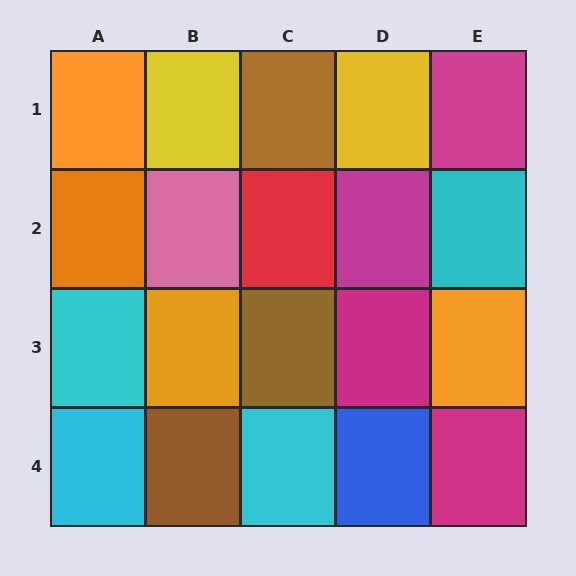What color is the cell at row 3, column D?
Magenta.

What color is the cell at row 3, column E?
Orange.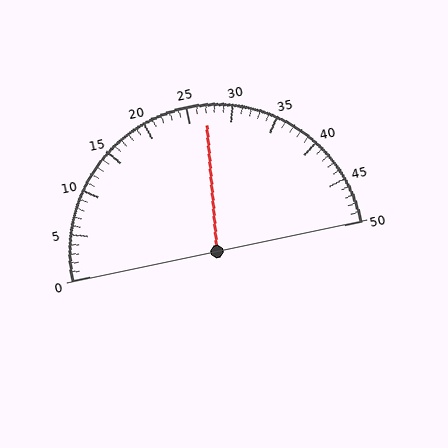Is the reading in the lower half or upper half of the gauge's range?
The reading is in the upper half of the range (0 to 50).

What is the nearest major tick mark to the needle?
The nearest major tick mark is 25.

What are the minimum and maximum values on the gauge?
The gauge ranges from 0 to 50.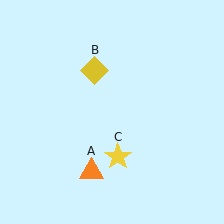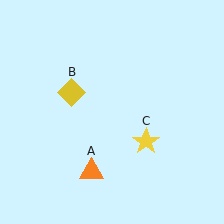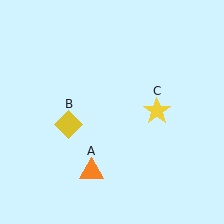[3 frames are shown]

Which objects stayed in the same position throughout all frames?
Orange triangle (object A) remained stationary.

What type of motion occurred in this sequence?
The yellow diamond (object B), yellow star (object C) rotated counterclockwise around the center of the scene.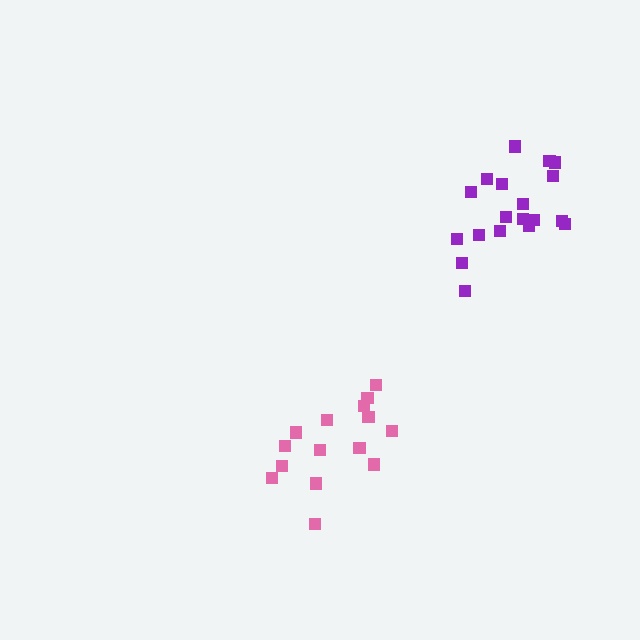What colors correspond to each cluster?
The clusters are colored: purple, pink.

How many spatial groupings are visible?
There are 2 spatial groupings.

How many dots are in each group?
Group 1: 19 dots, Group 2: 15 dots (34 total).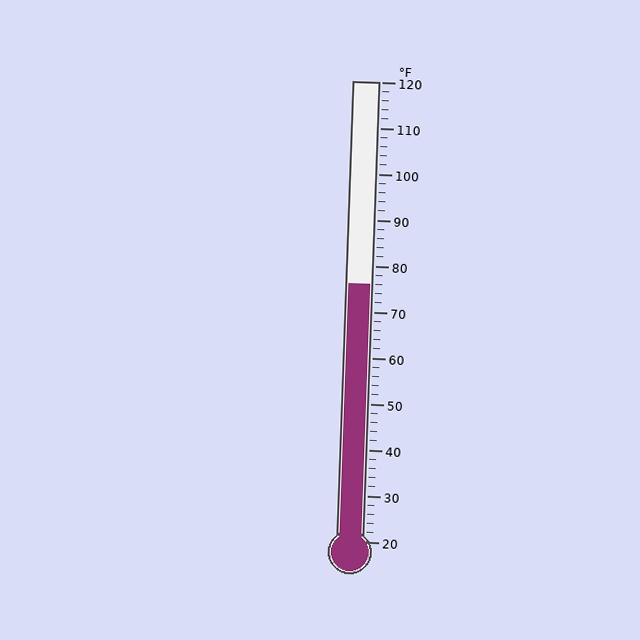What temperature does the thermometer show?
The thermometer shows approximately 76°F.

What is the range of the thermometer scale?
The thermometer scale ranges from 20°F to 120°F.